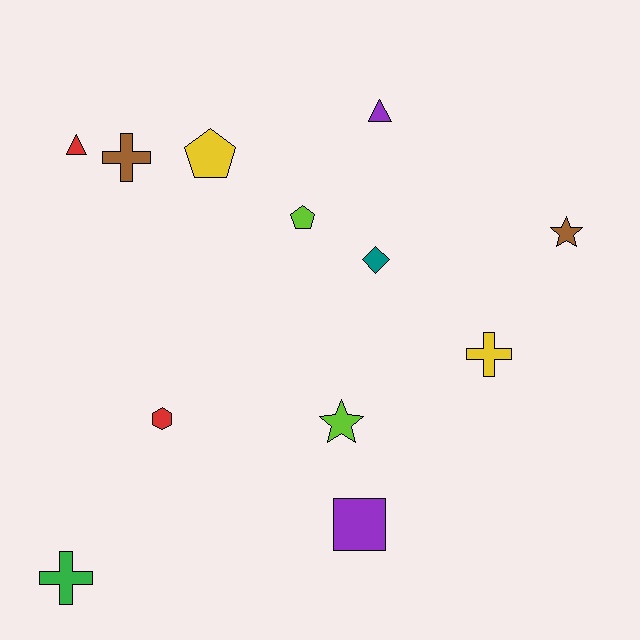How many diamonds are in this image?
There is 1 diamond.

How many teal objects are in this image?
There is 1 teal object.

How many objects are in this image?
There are 12 objects.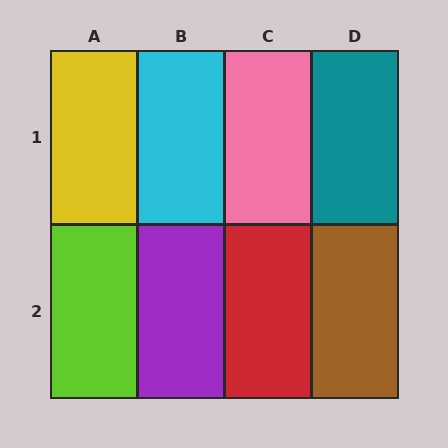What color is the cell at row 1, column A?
Yellow.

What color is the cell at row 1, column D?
Teal.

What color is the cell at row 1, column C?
Pink.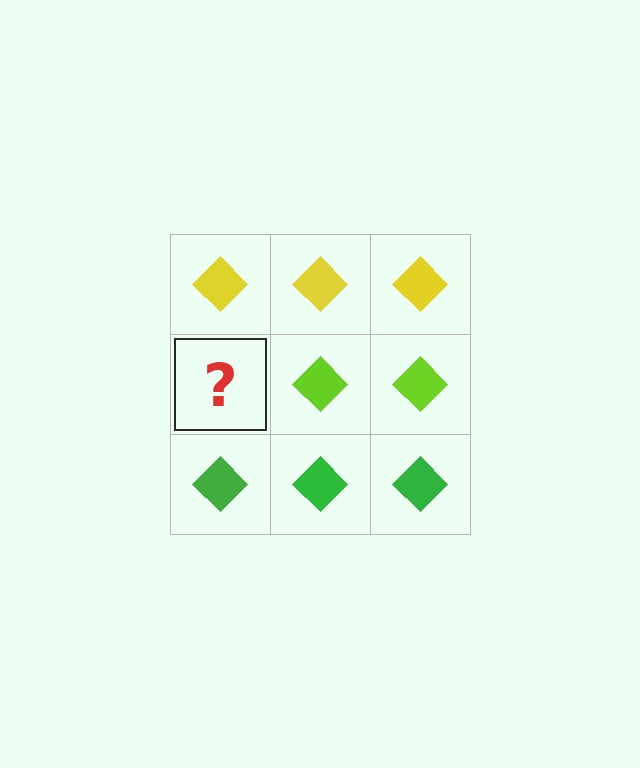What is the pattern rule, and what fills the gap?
The rule is that each row has a consistent color. The gap should be filled with a lime diamond.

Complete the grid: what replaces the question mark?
The question mark should be replaced with a lime diamond.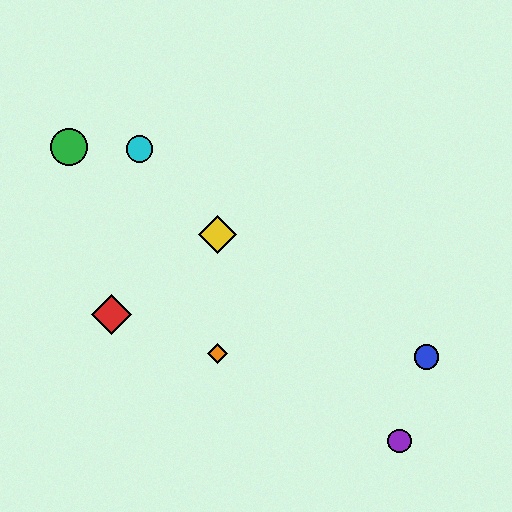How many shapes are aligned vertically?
2 shapes (the yellow diamond, the orange diamond) are aligned vertically.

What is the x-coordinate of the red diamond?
The red diamond is at x≈111.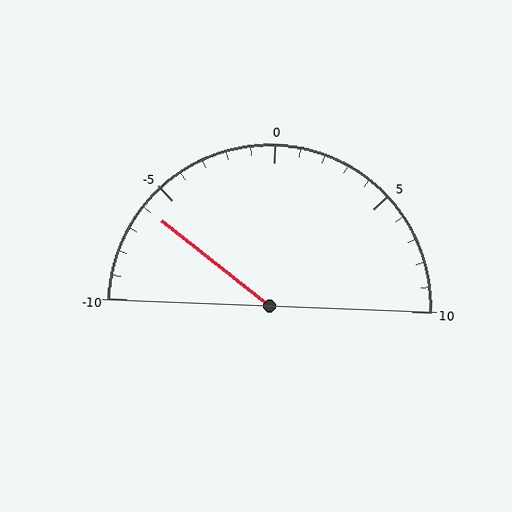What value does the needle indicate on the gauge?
The needle indicates approximately -6.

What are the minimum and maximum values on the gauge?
The gauge ranges from -10 to 10.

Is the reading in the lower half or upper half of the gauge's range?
The reading is in the lower half of the range (-10 to 10).